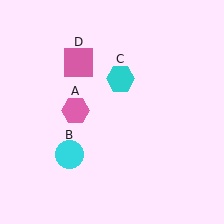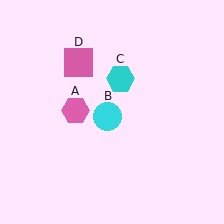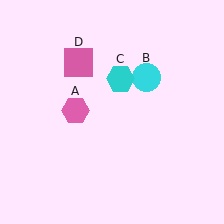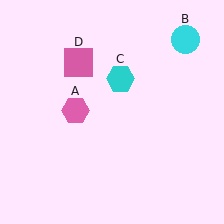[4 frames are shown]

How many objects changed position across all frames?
1 object changed position: cyan circle (object B).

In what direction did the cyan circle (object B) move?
The cyan circle (object B) moved up and to the right.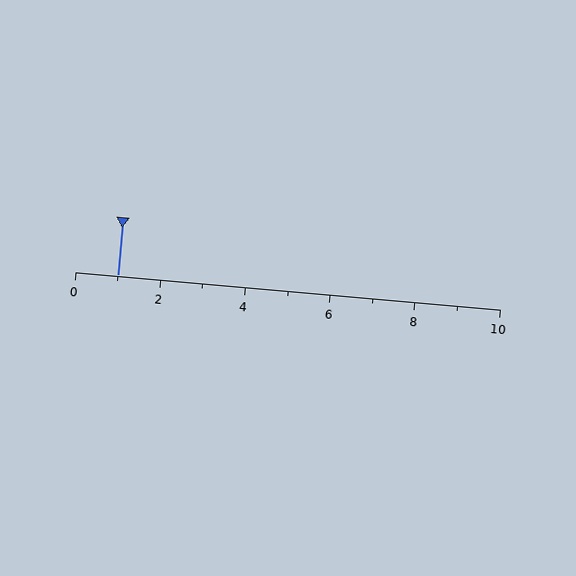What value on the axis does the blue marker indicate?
The marker indicates approximately 1.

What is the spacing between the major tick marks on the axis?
The major ticks are spaced 2 apart.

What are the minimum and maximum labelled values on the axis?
The axis runs from 0 to 10.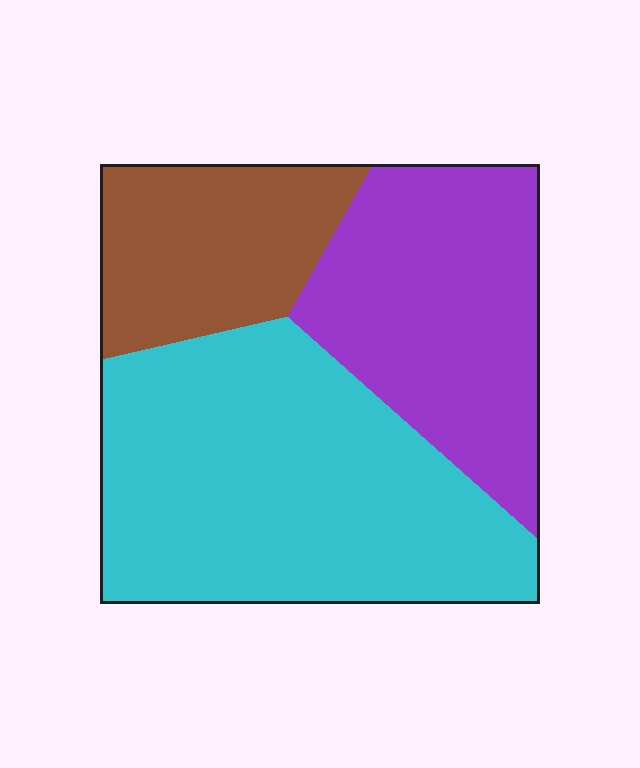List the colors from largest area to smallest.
From largest to smallest: cyan, purple, brown.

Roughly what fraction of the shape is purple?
Purple takes up about one third (1/3) of the shape.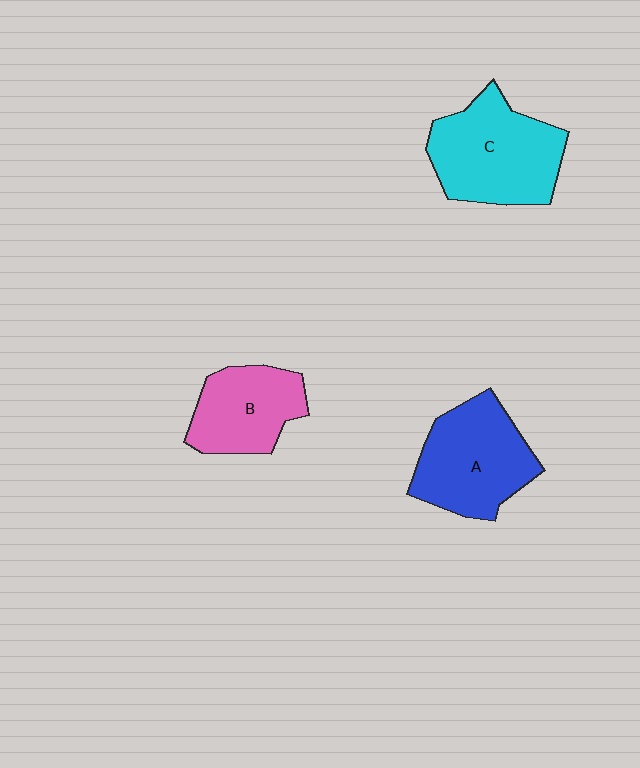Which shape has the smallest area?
Shape B (pink).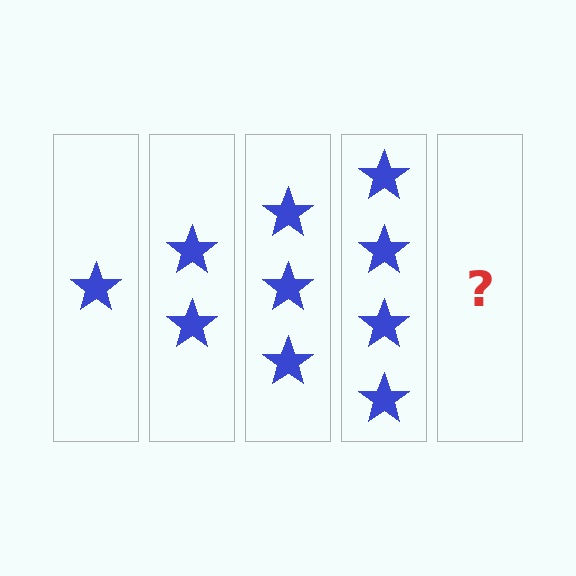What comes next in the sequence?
The next element should be 5 stars.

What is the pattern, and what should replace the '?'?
The pattern is that each step adds one more star. The '?' should be 5 stars.